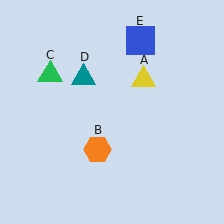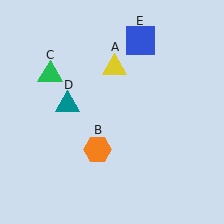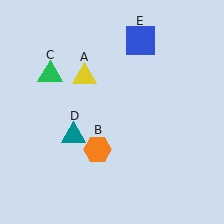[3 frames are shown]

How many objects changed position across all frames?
2 objects changed position: yellow triangle (object A), teal triangle (object D).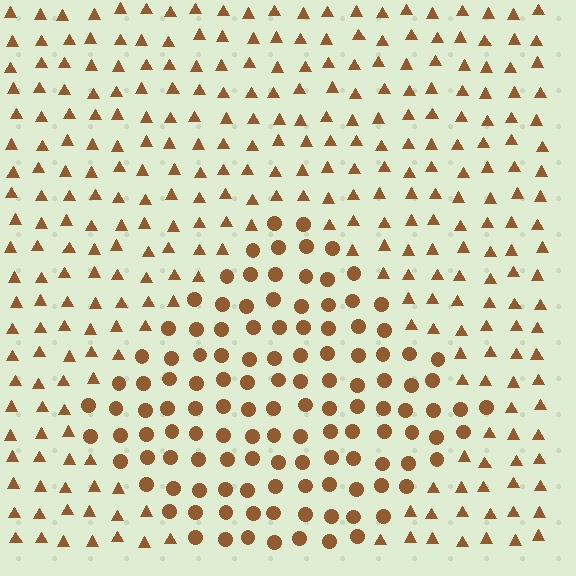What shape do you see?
I see a diamond.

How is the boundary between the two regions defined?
The boundary is defined by a change in element shape: circles inside vs. triangles outside. All elements share the same color and spacing.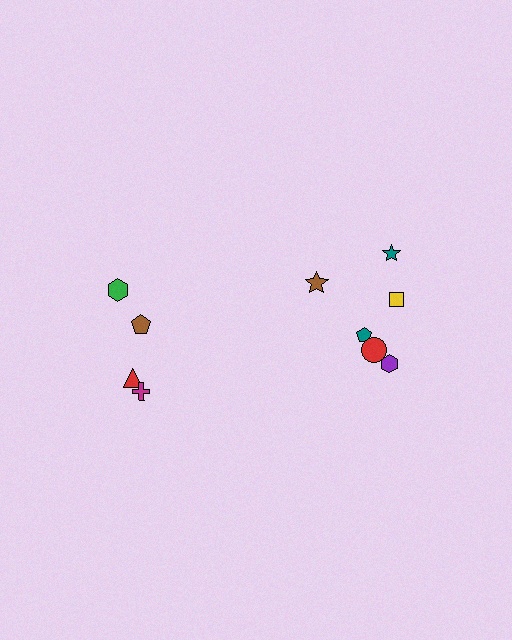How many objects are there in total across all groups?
There are 10 objects.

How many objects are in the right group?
There are 6 objects.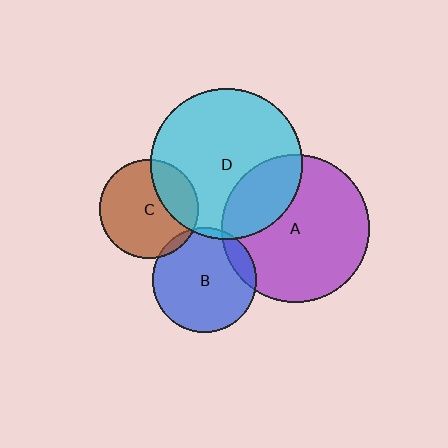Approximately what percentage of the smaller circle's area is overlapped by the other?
Approximately 25%.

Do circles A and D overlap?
Yes.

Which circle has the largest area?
Circle D (cyan).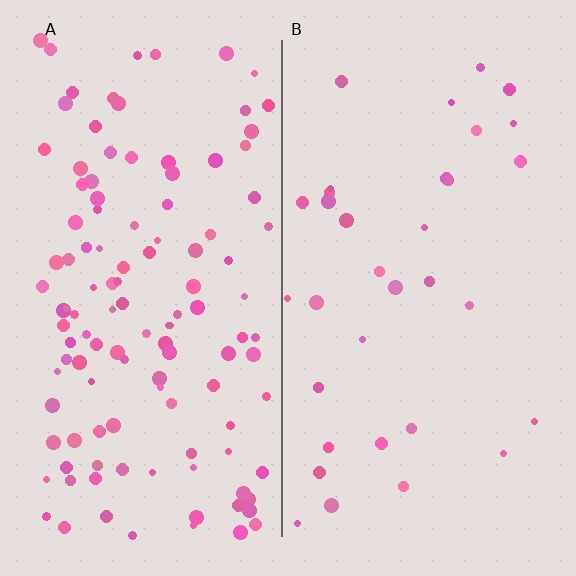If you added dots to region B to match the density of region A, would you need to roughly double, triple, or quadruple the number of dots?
Approximately quadruple.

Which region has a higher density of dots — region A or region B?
A (the left).